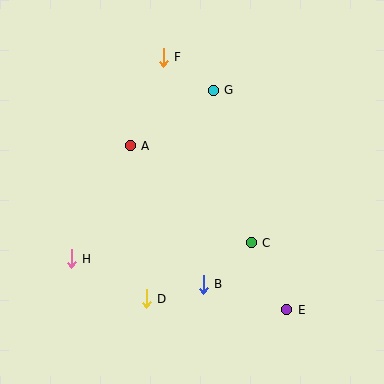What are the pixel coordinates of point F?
Point F is at (163, 57).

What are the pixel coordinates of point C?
Point C is at (251, 243).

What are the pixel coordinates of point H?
Point H is at (71, 259).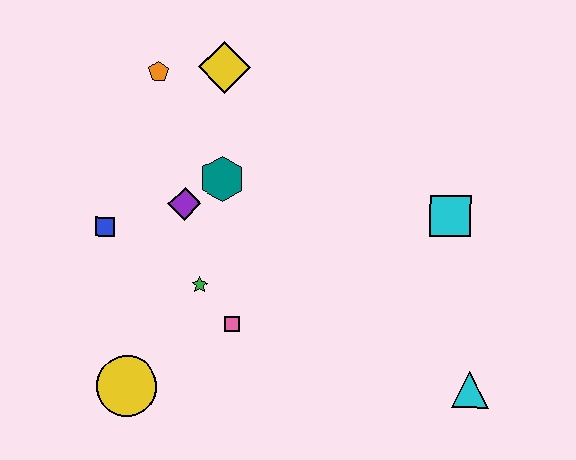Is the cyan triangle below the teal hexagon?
Yes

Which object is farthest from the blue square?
The cyan triangle is farthest from the blue square.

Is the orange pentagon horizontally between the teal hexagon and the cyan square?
No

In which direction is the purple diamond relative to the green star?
The purple diamond is above the green star.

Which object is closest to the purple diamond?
The teal hexagon is closest to the purple diamond.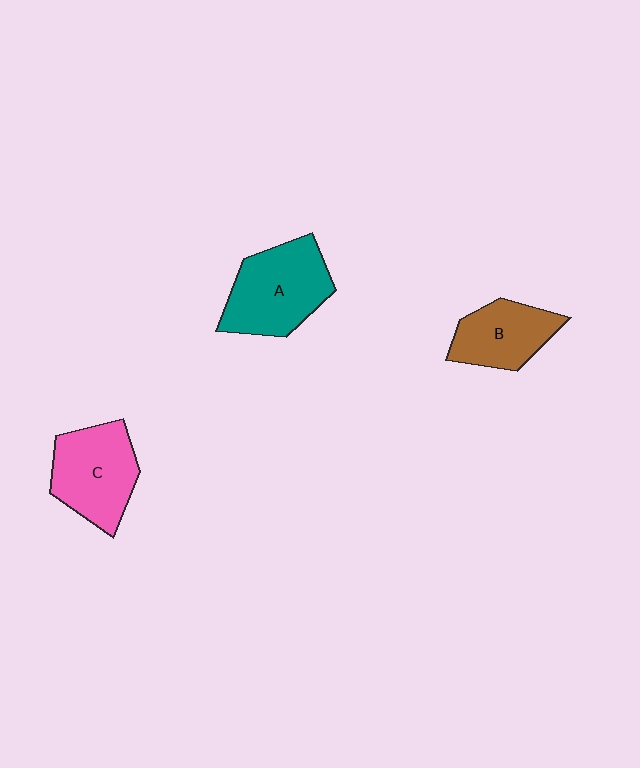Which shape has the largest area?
Shape A (teal).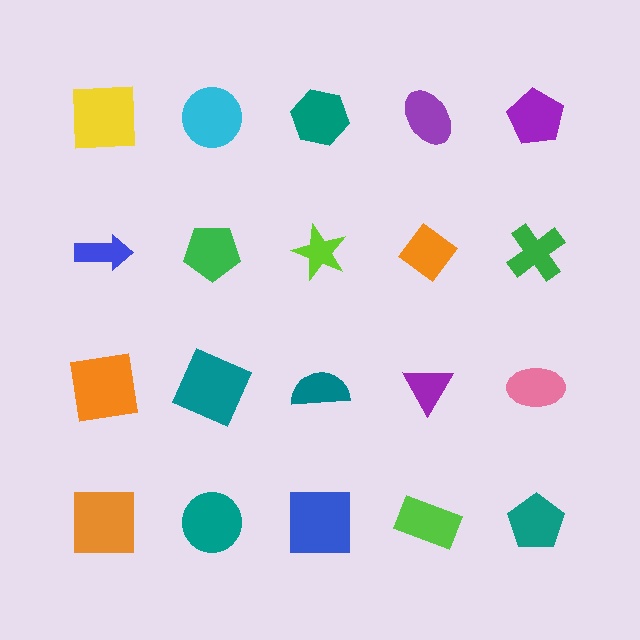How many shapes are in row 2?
5 shapes.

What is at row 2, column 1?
A blue arrow.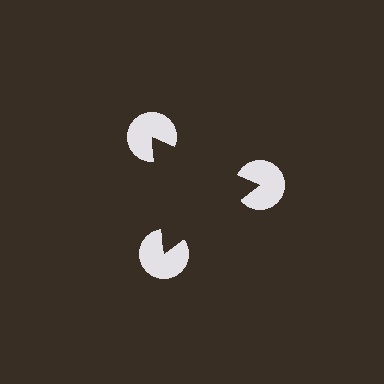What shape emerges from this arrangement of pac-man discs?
An illusory triangle — its edges are inferred from the aligned wedge cuts in the pac-man discs, not physically drawn.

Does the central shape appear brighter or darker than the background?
It typically appears slightly darker than the background, even though no actual brightness change is drawn.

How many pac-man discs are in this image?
There are 3 — one at each vertex of the illusory triangle.